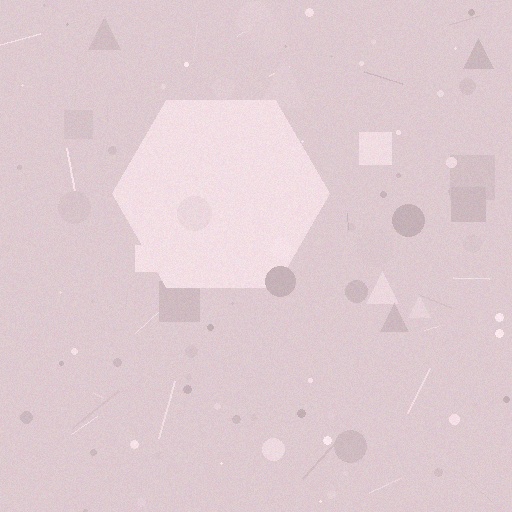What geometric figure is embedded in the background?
A hexagon is embedded in the background.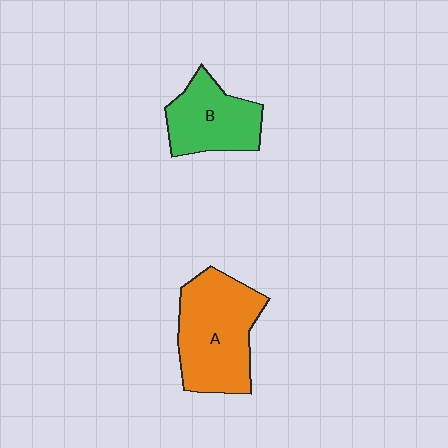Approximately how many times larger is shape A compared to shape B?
Approximately 1.5 times.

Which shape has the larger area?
Shape A (orange).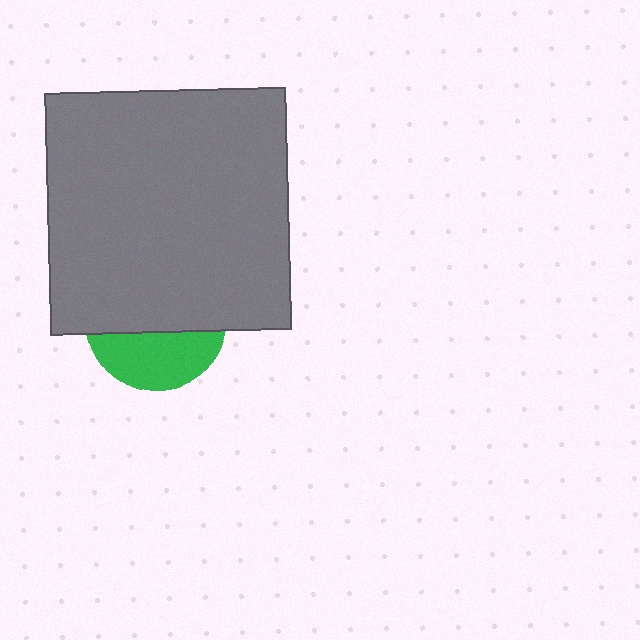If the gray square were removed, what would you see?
You would see the complete green circle.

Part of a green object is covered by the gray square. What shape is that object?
It is a circle.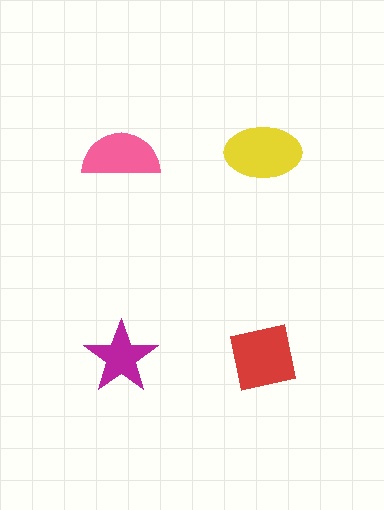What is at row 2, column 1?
A magenta star.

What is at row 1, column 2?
A yellow ellipse.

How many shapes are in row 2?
2 shapes.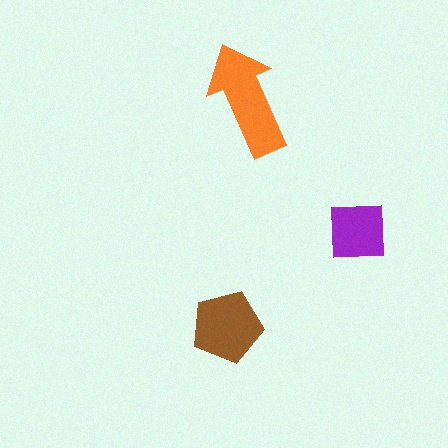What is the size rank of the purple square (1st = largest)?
3rd.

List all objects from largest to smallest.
The orange arrow, the brown pentagon, the purple square.